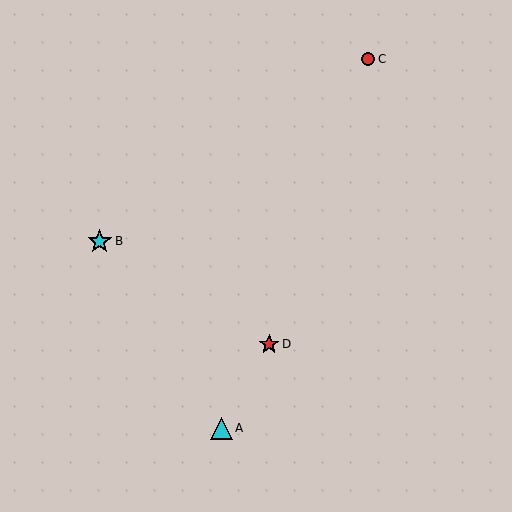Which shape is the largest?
The cyan star (labeled B) is the largest.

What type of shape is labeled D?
Shape D is a red star.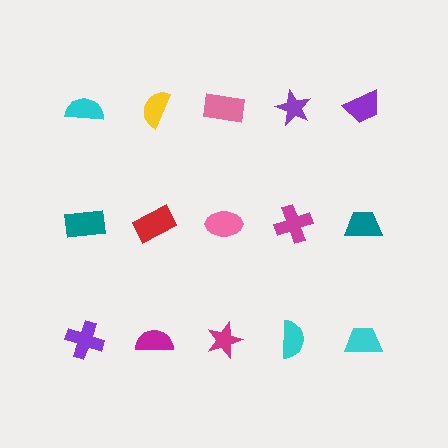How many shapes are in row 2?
5 shapes.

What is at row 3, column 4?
A cyan semicircle.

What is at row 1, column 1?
A cyan semicircle.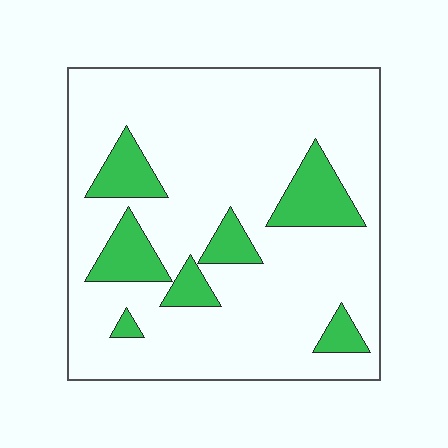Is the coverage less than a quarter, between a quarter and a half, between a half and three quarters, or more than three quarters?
Less than a quarter.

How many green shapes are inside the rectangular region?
7.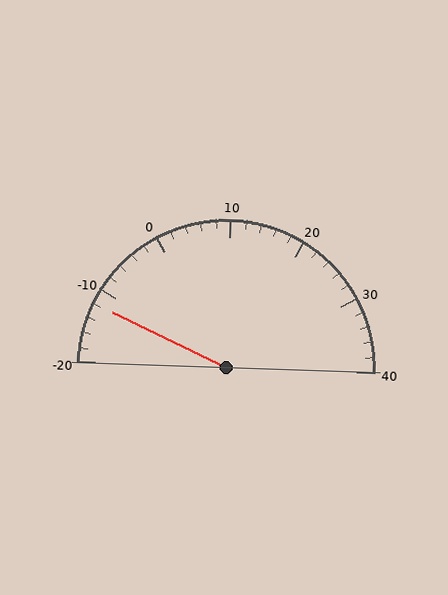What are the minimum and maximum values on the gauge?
The gauge ranges from -20 to 40.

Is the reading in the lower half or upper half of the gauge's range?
The reading is in the lower half of the range (-20 to 40).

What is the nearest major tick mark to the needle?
The nearest major tick mark is -10.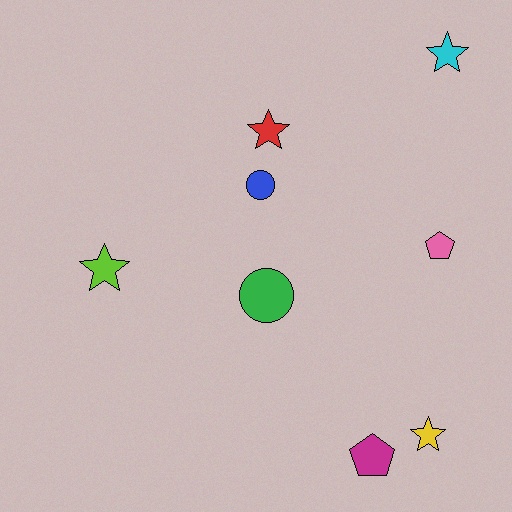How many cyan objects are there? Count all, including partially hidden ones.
There is 1 cyan object.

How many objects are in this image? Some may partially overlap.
There are 8 objects.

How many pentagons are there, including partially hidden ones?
There are 2 pentagons.